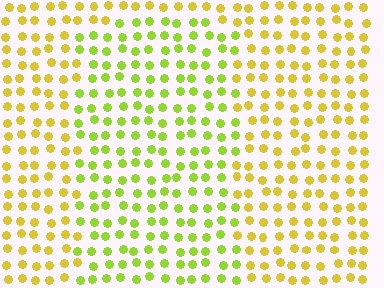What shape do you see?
I see a rectangle.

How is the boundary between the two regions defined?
The boundary is defined purely by a slight shift in hue (about 34 degrees). Spacing, size, and orientation are identical on both sides.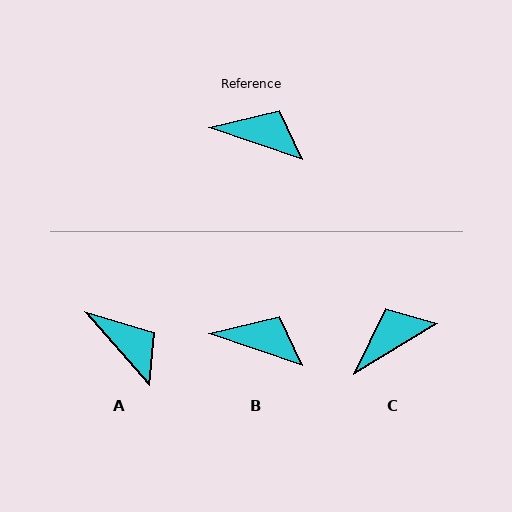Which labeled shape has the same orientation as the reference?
B.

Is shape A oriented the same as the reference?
No, it is off by about 30 degrees.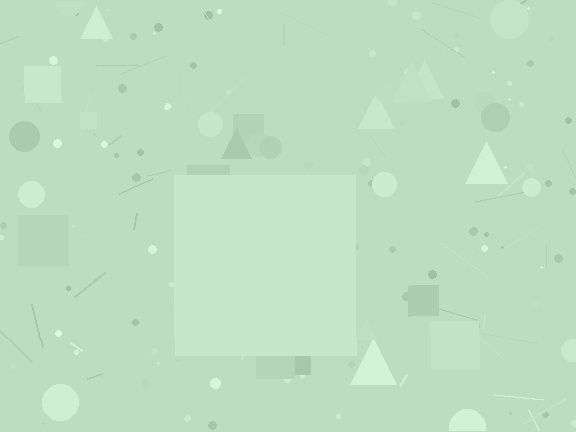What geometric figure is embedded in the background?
A square is embedded in the background.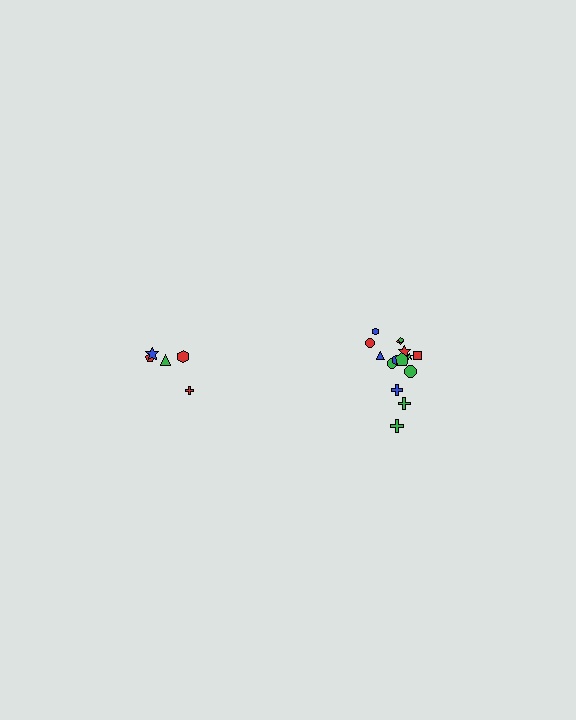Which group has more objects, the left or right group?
The right group.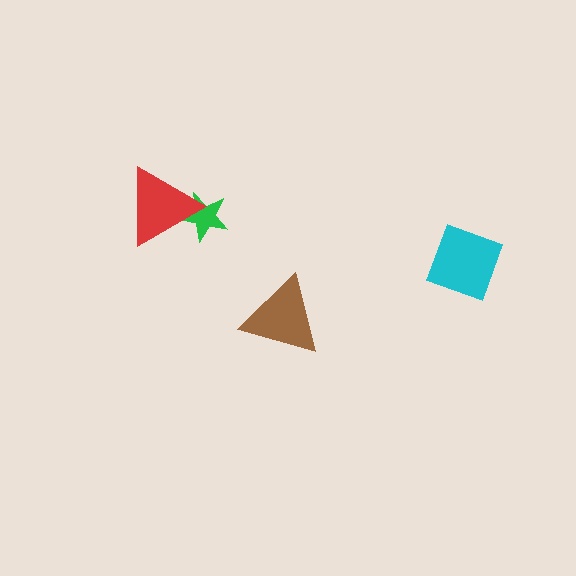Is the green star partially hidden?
Yes, it is partially covered by another shape.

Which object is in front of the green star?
The red triangle is in front of the green star.